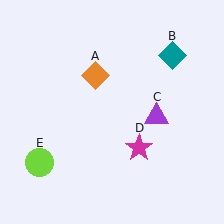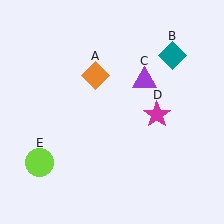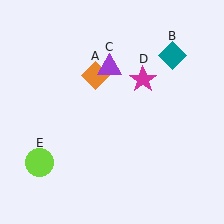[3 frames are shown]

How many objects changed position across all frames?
2 objects changed position: purple triangle (object C), magenta star (object D).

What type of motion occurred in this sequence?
The purple triangle (object C), magenta star (object D) rotated counterclockwise around the center of the scene.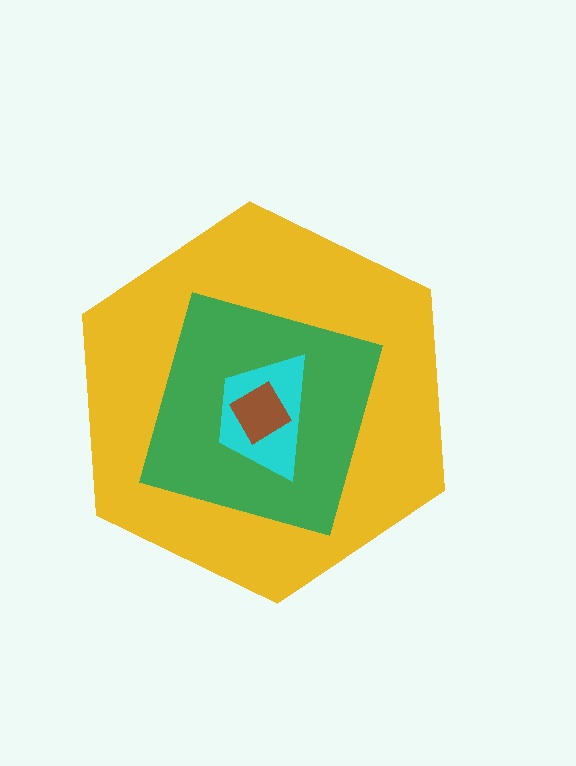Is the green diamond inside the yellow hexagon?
Yes.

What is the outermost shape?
The yellow hexagon.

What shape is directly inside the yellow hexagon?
The green diamond.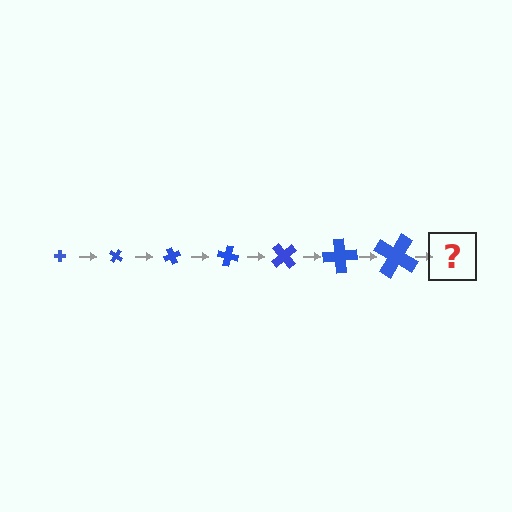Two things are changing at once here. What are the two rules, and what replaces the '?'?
The two rules are that the cross grows larger each step and it rotates 35 degrees each step. The '?' should be a cross, larger than the previous one and rotated 245 degrees from the start.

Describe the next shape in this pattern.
It should be a cross, larger than the previous one and rotated 245 degrees from the start.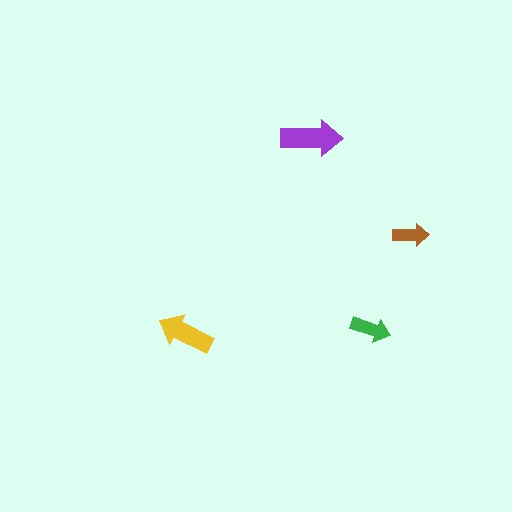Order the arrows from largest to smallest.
the purple one, the yellow one, the green one, the brown one.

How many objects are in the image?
There are 4 objects in the image.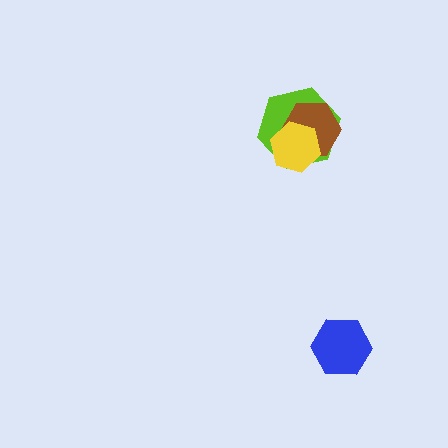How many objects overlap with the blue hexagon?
0 objects overlap with the blue hexagon.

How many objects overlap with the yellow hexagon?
2 objects overlap with the yellow hexagon.